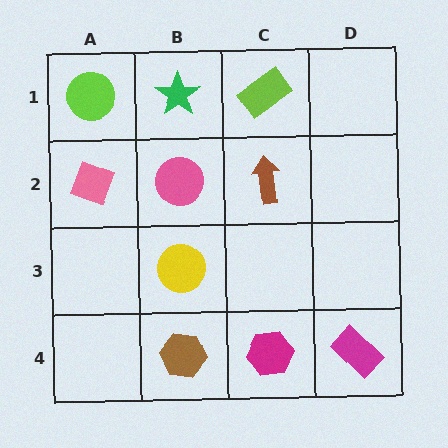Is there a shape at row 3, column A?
No, that cell is empty.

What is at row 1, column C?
A lime rectangle.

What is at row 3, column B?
A yellow circle.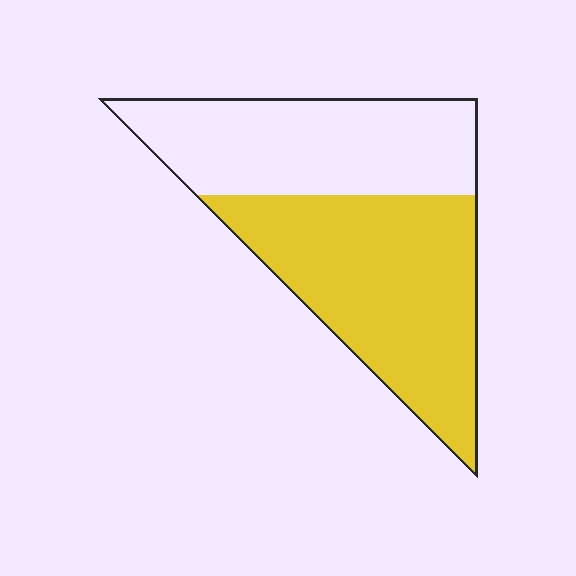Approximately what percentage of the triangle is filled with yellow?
Approximately 55%.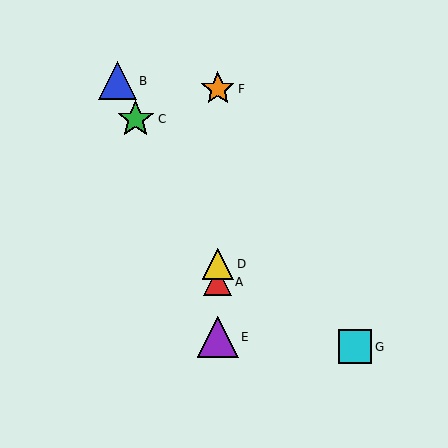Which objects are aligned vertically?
Objects A, D, E, F are aligned vertically.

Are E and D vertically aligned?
Yes, both are at x≈218.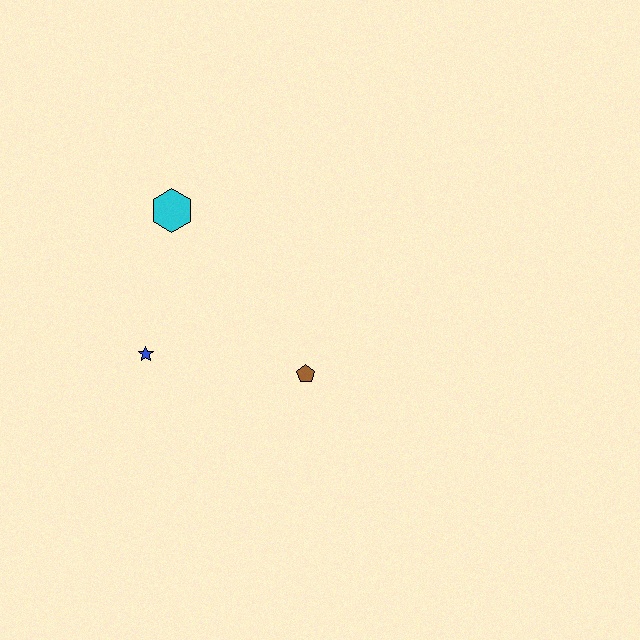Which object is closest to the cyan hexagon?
The blue star is closest to the cyan hexagon.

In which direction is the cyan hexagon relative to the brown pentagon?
The cyan hexagon is above the brown pentagon.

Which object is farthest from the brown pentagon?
The cyan hexagon is farthest from the brown pentagon.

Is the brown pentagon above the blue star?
No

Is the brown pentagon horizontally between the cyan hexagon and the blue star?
No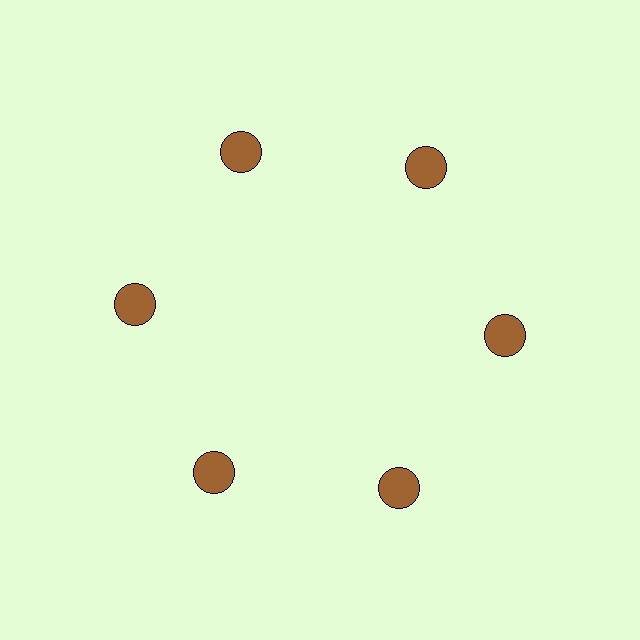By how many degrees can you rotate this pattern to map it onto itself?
The pattern maps onto itself every 60 degrees of rotation.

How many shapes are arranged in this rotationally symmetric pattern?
There are 6 shapes, arranged in 6 groups of 1.